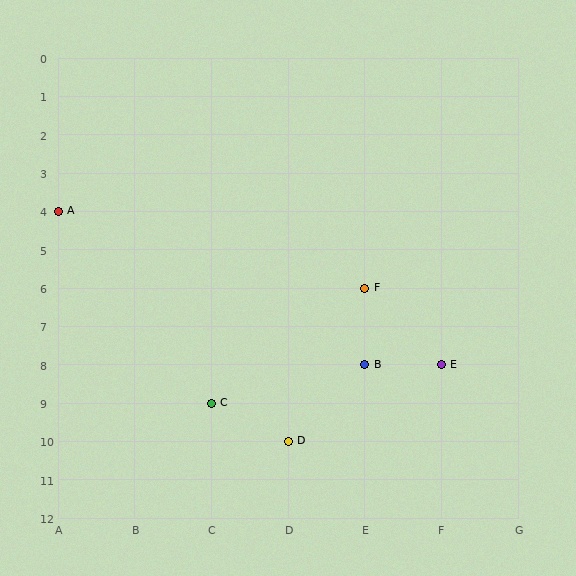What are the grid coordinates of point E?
Point E is at grid coordinates (F, 8).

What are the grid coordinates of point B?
Point B is at grid coordinates (E, 8).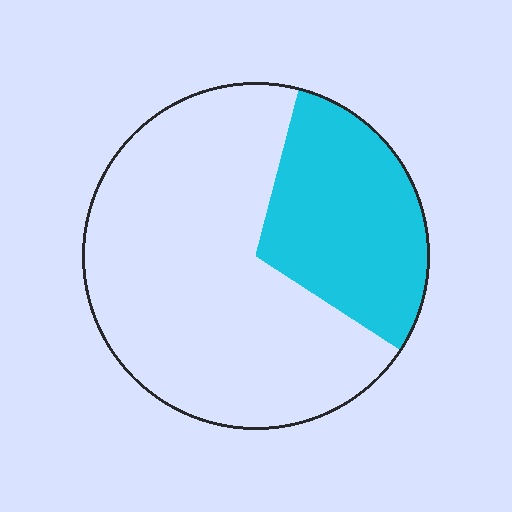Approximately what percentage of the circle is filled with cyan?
Approximately 30%.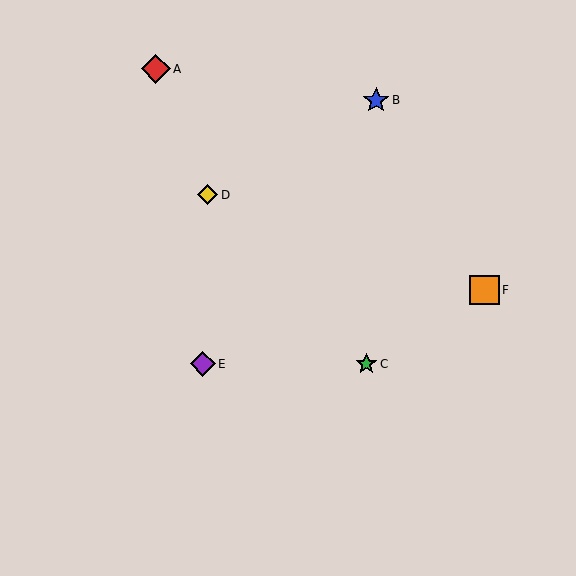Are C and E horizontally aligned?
Yes, both are at y≈364.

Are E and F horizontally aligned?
No, E is at y≈364 and F is at y≈290.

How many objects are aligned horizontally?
2 objects (C, E) are aligned horizontally.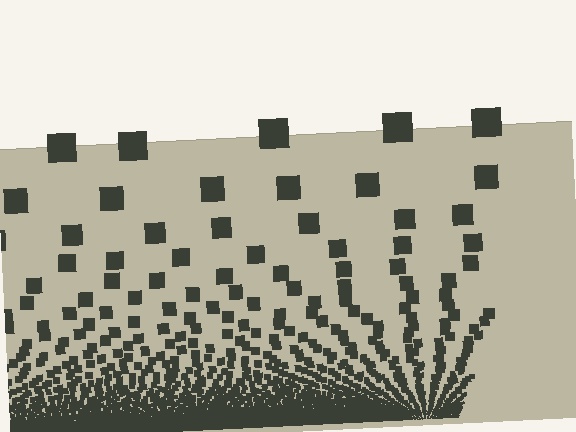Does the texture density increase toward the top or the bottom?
Density increases toward the bottom.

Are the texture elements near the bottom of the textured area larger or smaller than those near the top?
Smaller. The gradient is inverted — elements near the bottom are smaller and denser.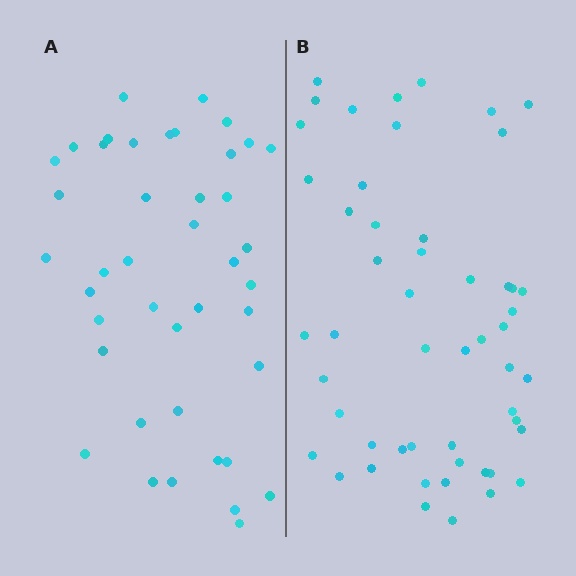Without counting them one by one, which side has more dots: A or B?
Region B (the right region) has more dots.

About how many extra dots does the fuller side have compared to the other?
Region B has roughly 10 or so more dots than region A.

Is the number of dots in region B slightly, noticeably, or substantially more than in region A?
Region B has only slightly more — the two regions are fairly close. The ratio is roughly 1.2 to 1.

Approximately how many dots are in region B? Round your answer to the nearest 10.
About 50 dots. (The exact count is 52, which rounds to 50.)